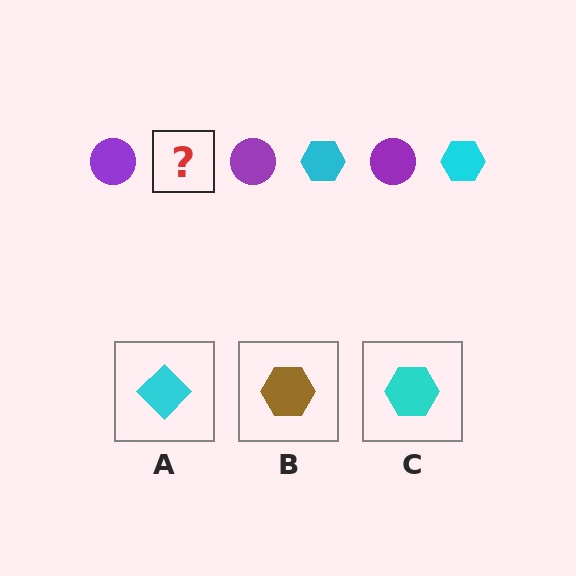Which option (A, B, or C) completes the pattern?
C.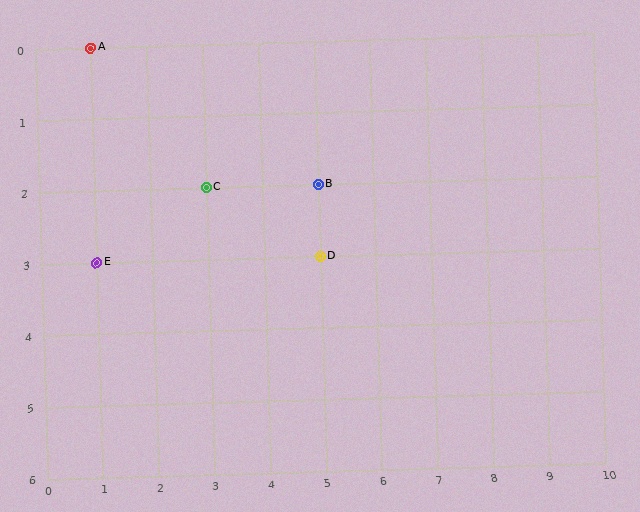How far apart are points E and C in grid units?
Points E and C are 2 columns and 1 row apart (about 2.2 grid units diagonally).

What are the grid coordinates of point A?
Point A is at grid coordinates (1, 0).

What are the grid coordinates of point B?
Point B is at grid coordinates (5, 2).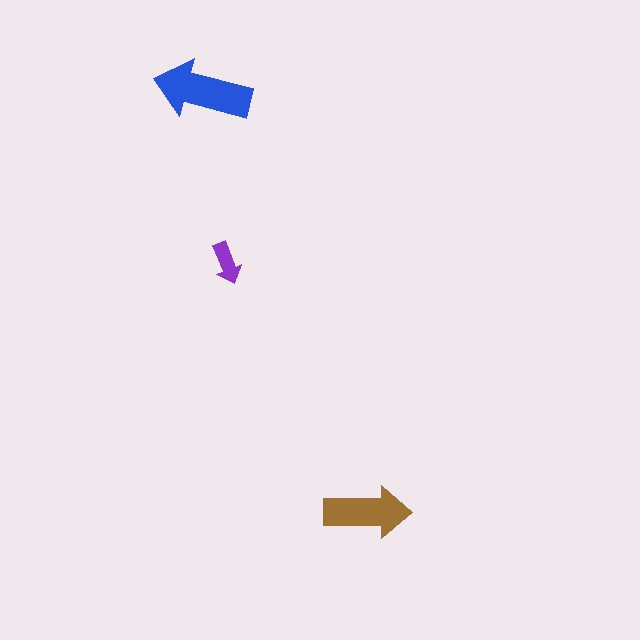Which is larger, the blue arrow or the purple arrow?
The blue one.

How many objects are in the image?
There are 3 objects in the image.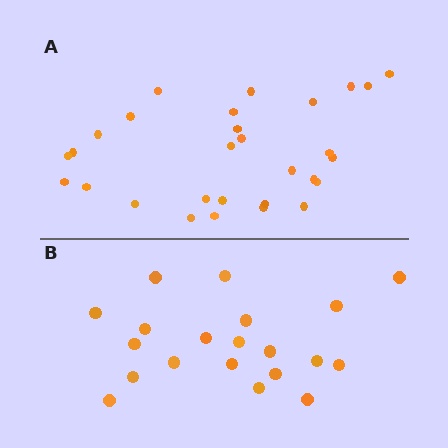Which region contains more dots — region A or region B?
Region A (the top region) has more dots.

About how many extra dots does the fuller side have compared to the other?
Region A has roughly 8 or so more dots than region B.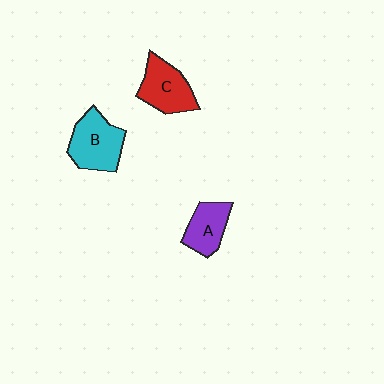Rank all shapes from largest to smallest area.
From largest to smallest: B (cyan), C (red), A (purple).